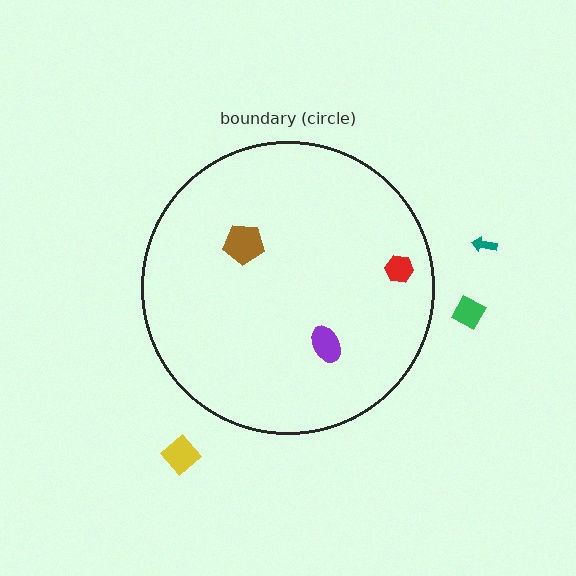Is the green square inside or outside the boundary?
Outside.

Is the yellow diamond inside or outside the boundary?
Outside.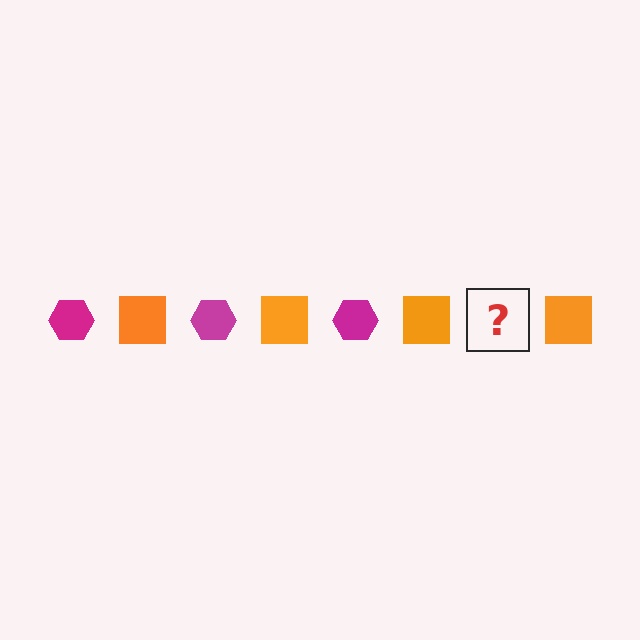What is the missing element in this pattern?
The missing element is a magenta hexagon.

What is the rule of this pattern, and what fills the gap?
The rule is that the pattern alternates between magenta hexagon and orange square. The gap should be filled with a magenta hexagon.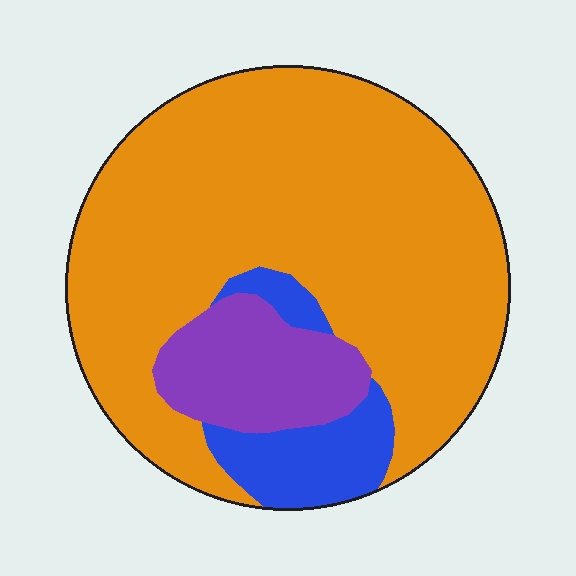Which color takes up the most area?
Orange, at roughly 75%.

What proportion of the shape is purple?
Purple takes up less than a quarter of the shape.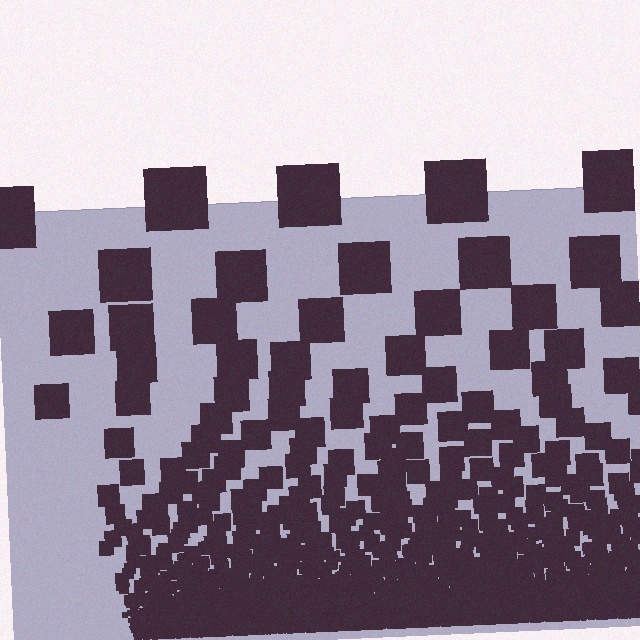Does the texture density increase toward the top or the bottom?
Density increases toward the bottom.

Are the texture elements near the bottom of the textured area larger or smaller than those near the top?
Smaller. The gradient is inverted — elements near the bottom are smaller and denser.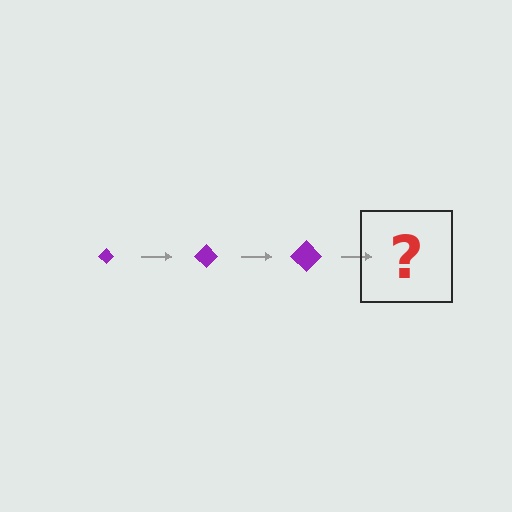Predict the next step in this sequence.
The next step is a purple diamond, larger than the previous one.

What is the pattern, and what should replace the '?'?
The pattern is that the diamond gets progressively larger each step. The '?' should be a purple diamond, larger than the previous one.